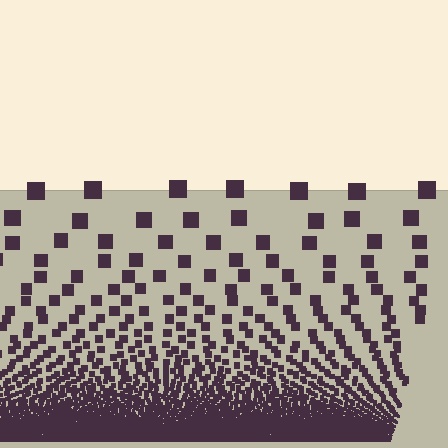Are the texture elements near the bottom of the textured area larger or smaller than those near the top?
Smaller. The gradient is inverted — elements near the bottom are smaller and denser.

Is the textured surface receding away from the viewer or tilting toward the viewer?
The surface appears to tilt toward the viewer. Texture elements get larger and sparser toward the top.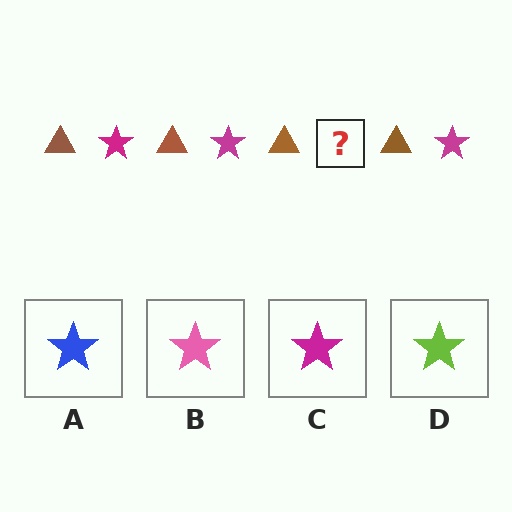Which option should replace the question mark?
Option C.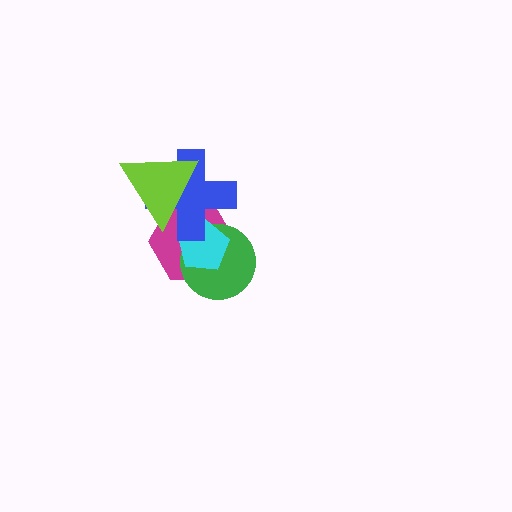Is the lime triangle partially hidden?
No, no other shape covers it.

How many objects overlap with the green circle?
3 objects overlap with the green circle.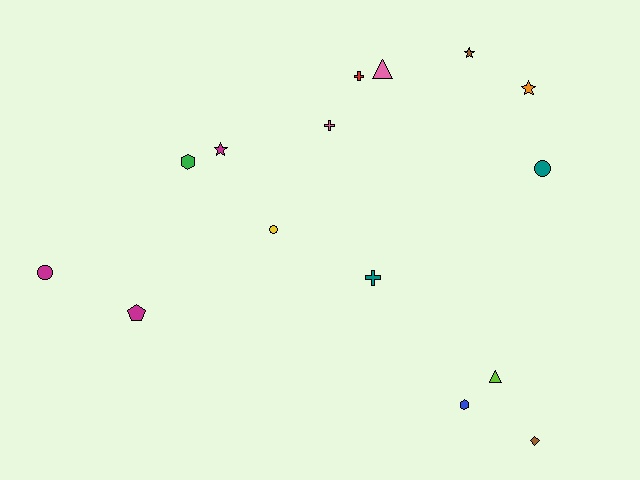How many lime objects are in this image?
There is 1 lime object.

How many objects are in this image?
There are 15 objects.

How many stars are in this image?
There are 3 stars.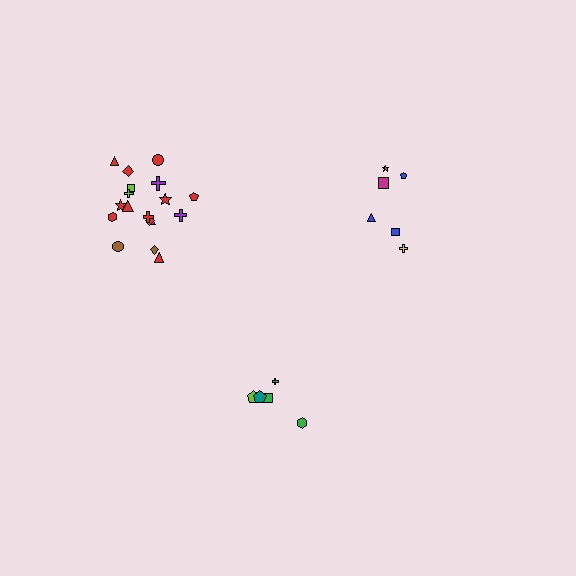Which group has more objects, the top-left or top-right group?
The top-left group.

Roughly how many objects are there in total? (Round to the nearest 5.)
Roughly 30 objects in total.